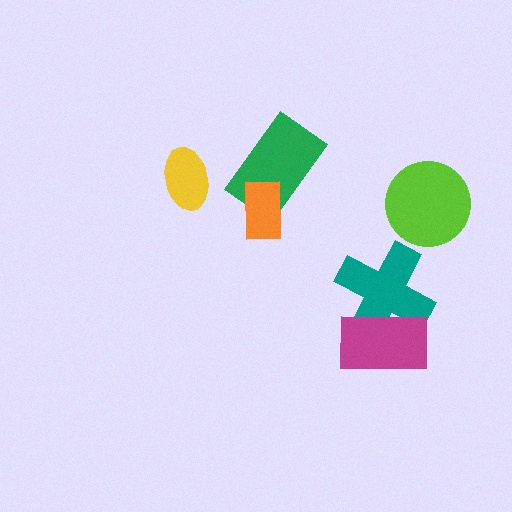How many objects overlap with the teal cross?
1 object overlaps with the teal cross.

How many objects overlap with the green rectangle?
1 object overlaps with the green rectangle.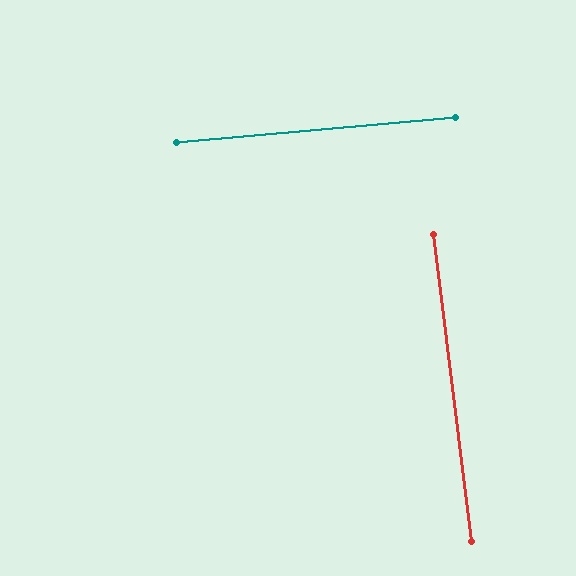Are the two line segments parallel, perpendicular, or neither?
Perpendicular — they meet at approximately 88°.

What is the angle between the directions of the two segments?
Approximately 88 degrees.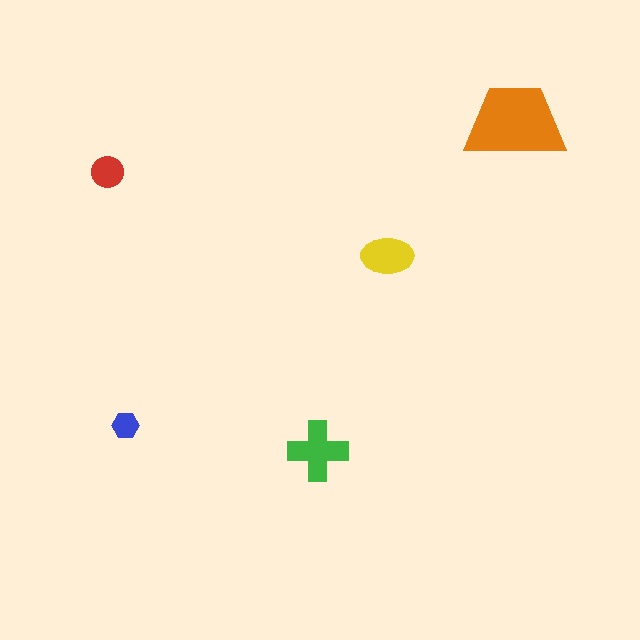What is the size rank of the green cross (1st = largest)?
2nd.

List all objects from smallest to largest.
The blue hexagon, the red circle, the yellow ellipse, the green cross, the orange trapezoid.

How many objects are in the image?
There are 5 objects in the image.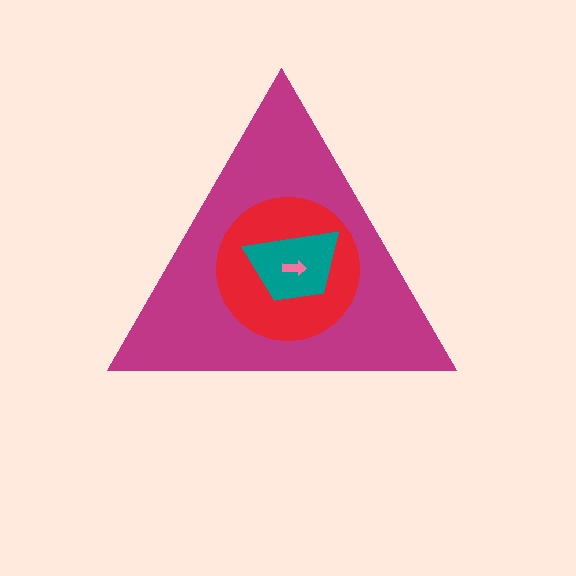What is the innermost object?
The pink arrow.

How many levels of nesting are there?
4.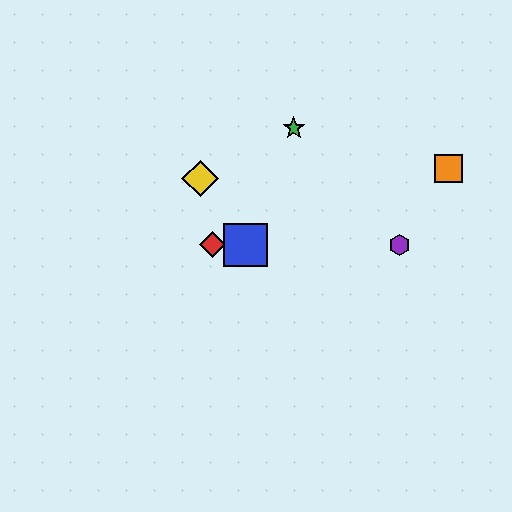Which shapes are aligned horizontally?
The red diamond, the blue square, the purple hexagon are aligned horizontally.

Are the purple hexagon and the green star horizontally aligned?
No, the purple hexagon is at y≈245 and the green star is at y≈128.